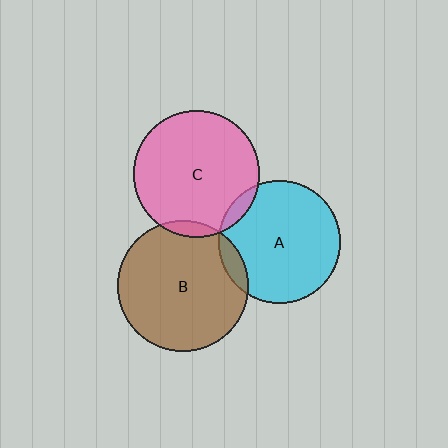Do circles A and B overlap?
Yes.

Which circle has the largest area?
Circle B (brown).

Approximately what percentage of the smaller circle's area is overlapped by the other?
Approximately 10%.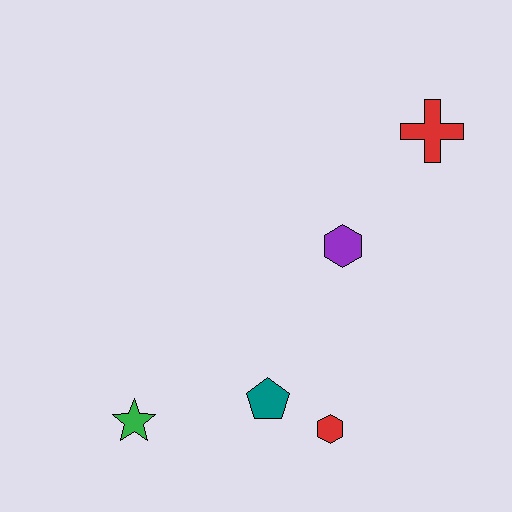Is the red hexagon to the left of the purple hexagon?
Yes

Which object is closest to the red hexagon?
The teal pentagon is closest to the red hexagon.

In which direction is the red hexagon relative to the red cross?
The red hexagon is below the red cross.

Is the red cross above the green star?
Yes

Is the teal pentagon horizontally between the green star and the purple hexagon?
Yes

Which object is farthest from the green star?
The red cross is farthest from the green star.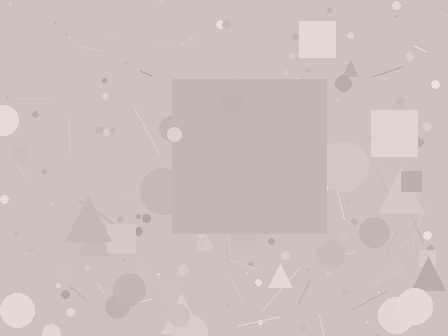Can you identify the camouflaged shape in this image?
The camouflaged shape is a square.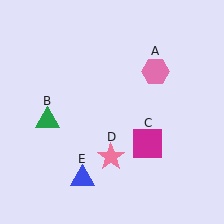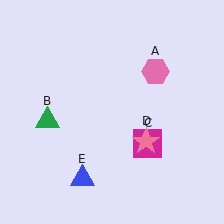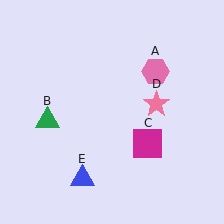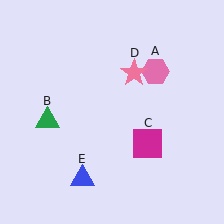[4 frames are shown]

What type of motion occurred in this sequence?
The pink star (object D) rotated counterclockwise around the center of the scene.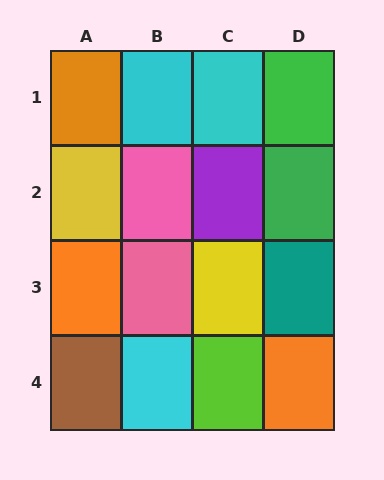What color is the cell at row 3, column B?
Pink.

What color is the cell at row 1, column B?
Cyan.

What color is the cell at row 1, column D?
Green.